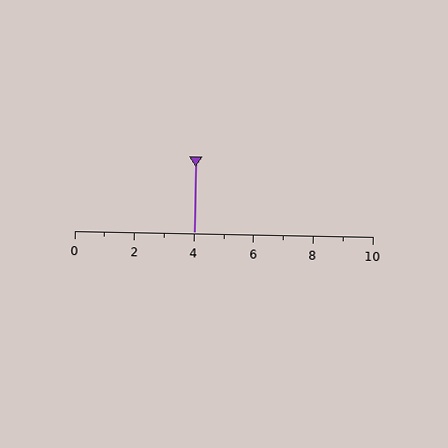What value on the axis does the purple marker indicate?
The marker indicates approximately 4.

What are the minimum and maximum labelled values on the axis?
The axis runs from 0 to 10.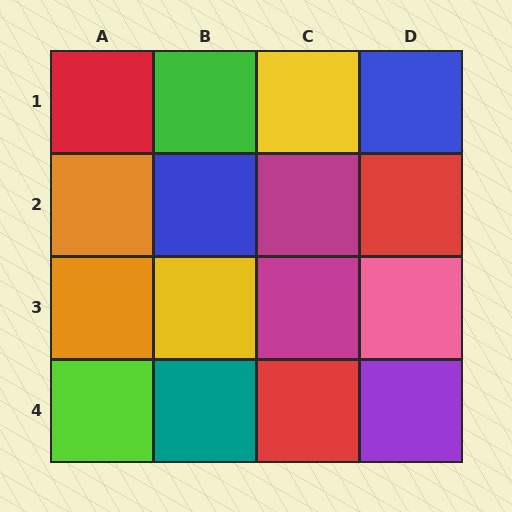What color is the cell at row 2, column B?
Blue.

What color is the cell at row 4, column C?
Red.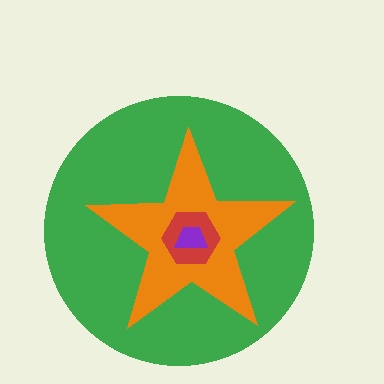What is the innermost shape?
The purple trapezoid.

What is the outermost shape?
The green circle.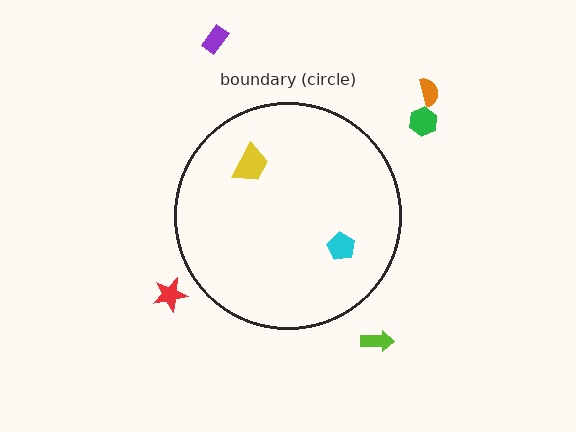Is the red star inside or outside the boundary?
Outside.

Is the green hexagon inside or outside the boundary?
Outside.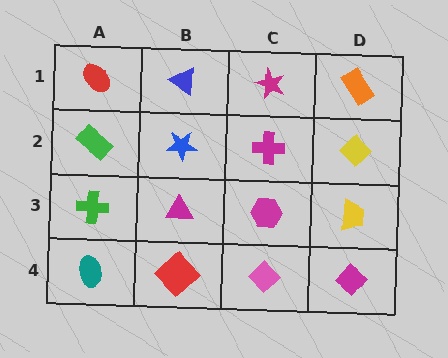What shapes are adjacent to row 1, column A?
A green rectangle (row 2, column A), a blue triangle (row 1, column B).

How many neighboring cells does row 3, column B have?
4.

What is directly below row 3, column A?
A teal ellipse.